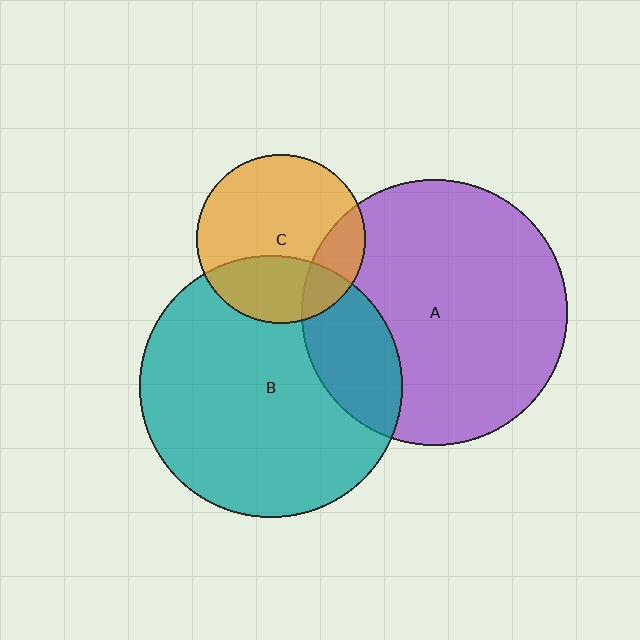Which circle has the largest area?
Circle A (purple).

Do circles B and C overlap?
Yes.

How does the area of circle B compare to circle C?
Approximately 2.4 times.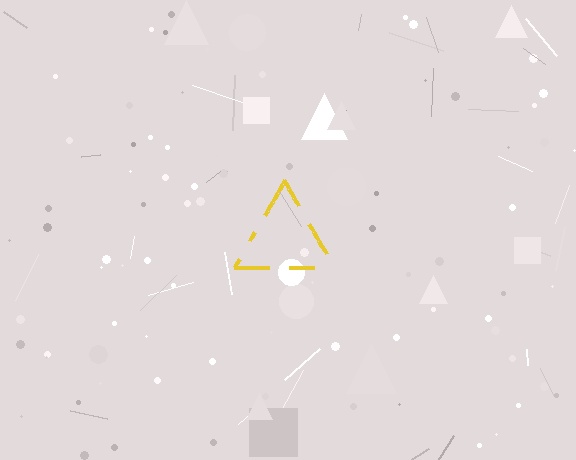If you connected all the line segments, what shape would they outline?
They would outline a triangle.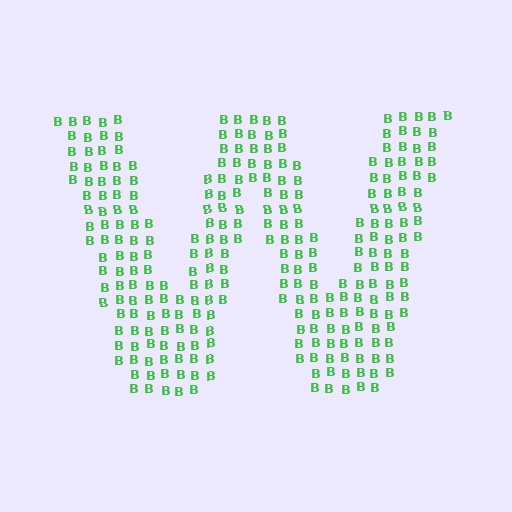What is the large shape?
The large shape is the letter W.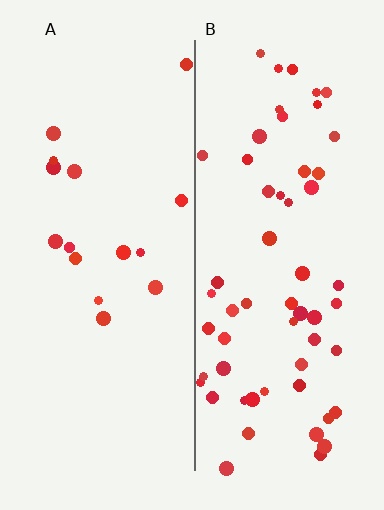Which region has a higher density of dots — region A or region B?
B (the right).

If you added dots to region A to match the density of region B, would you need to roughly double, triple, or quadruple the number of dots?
Approximately triple.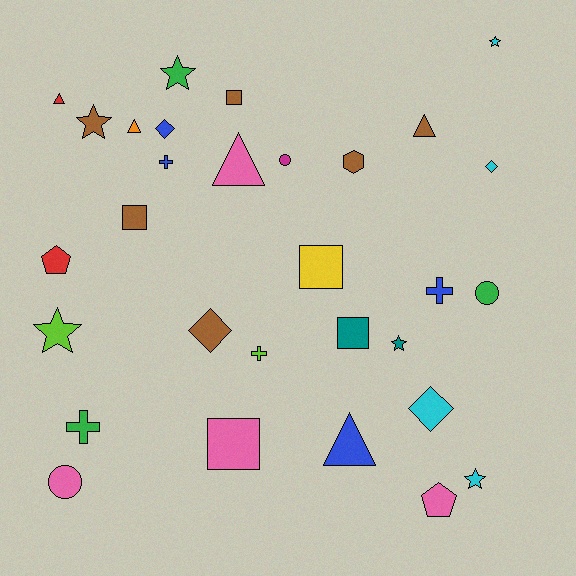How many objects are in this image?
There are 30 objects.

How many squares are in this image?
There are 5 squares.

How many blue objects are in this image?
There are 4 blue objects.